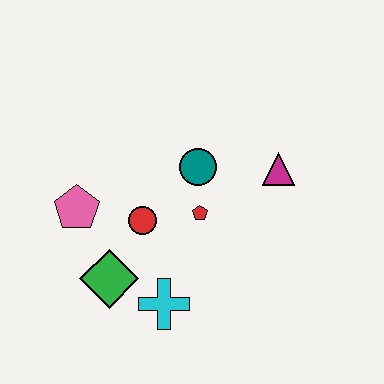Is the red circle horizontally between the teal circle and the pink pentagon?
Yes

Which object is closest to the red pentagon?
The teal circle is closest to the red pentagon.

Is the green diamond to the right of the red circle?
No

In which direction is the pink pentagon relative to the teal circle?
The pink pentagon is to the left of the teal circle.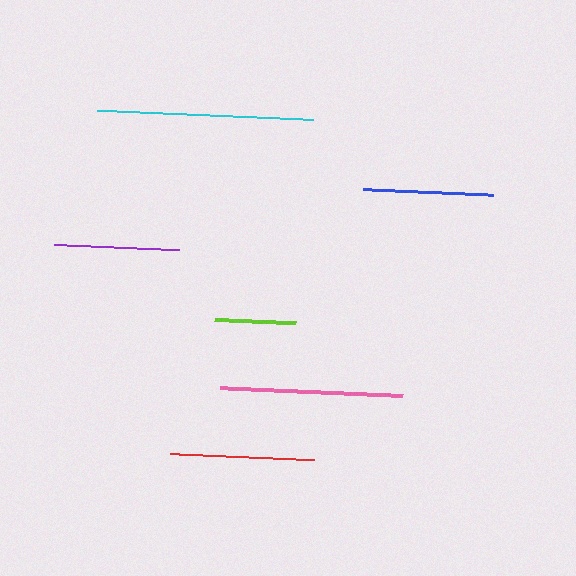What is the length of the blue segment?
The blue segment is approximately 130 pixels long.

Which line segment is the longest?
The cyan line is the longest at approximately 216 pixels.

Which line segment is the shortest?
The lime line is the shortest at approximately 81 pixels.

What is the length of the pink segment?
The pink segment is approximately 182 pixels long.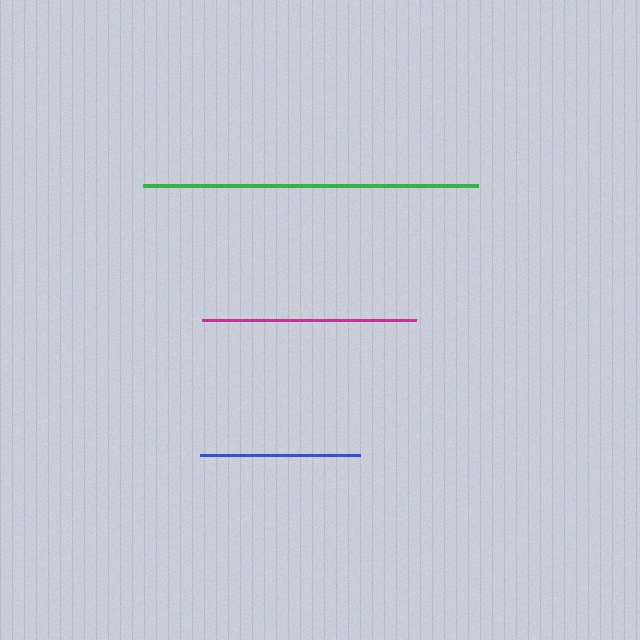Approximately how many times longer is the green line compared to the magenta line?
The green line is approximately 1.6 times the length of the magenta line.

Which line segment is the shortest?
The blue line is the shortest at approximately 160 pixels.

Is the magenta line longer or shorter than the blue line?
The magenta line is longer than the blue line.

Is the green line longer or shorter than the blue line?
The green line is longer than the blue line.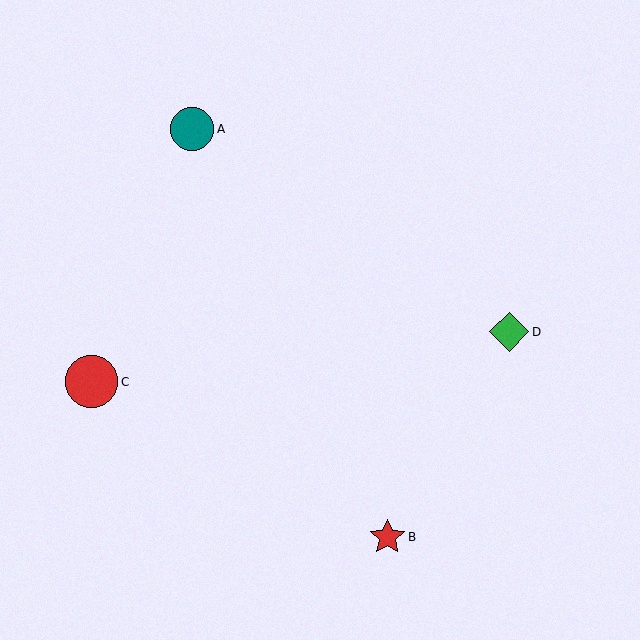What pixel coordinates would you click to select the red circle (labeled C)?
Click at (92, 382) to select the red circle C.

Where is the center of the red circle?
The center of the red circle is at (92, 382).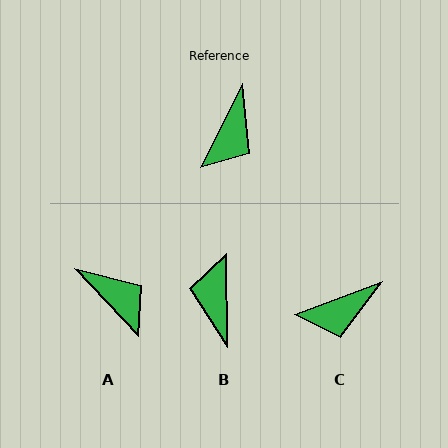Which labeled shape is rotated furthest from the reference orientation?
B, about 153 degrees away.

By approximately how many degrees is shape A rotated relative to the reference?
Approximately 70 degrees counter-clockwise.